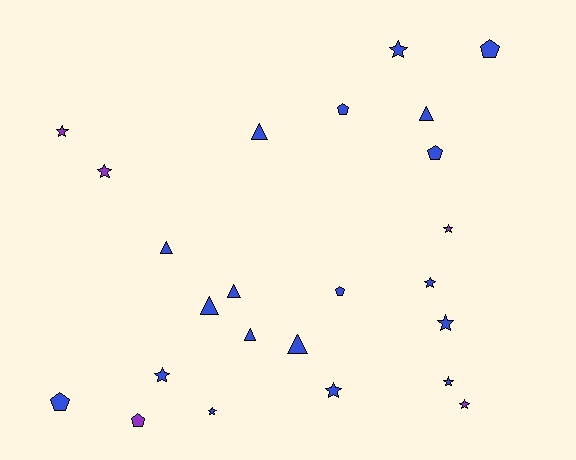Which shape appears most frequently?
Star, with 11 objects.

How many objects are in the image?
There are 24 objects.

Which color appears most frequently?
Blue, with 19 objects.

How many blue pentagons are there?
There are 5 blue pentagons.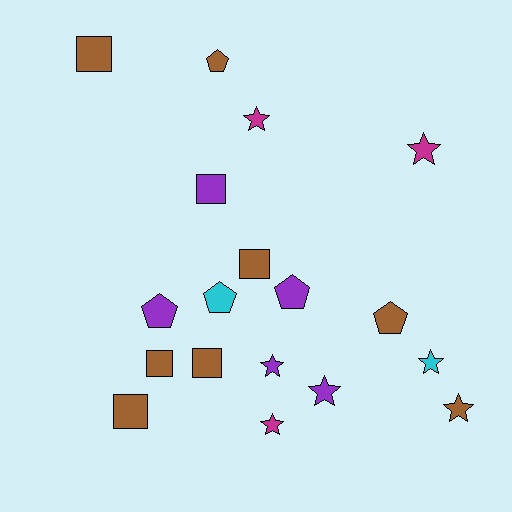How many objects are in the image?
There are 18 objects.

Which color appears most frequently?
Brown, with 8 objects.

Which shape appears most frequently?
Star, with 7 objects.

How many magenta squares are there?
There are no magenta squares.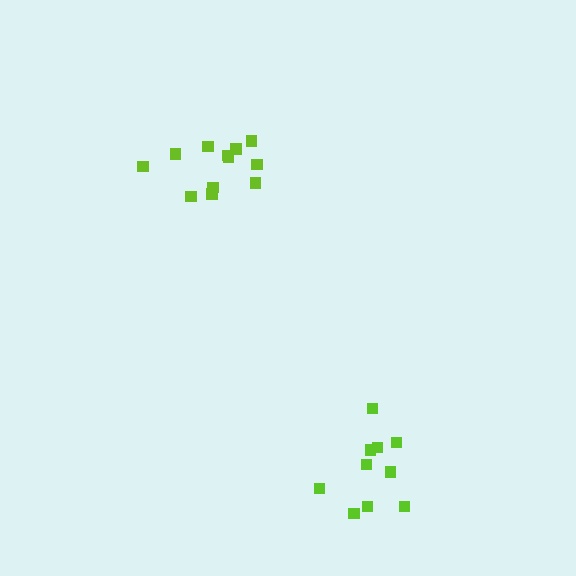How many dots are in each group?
Group 1: 12 dots, Group 2: 10 dots (22 total).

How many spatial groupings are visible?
There are 2 spatial groupings.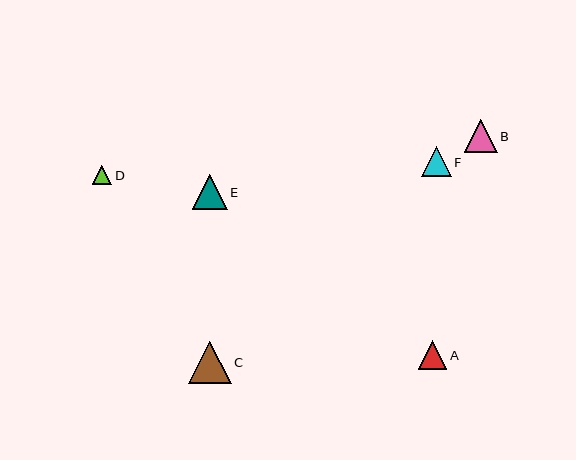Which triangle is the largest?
Triangle C is the largest with a size of approximately 42 pixels.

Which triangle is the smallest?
Triangle D is the smallest with a size of approximately 20 pixels.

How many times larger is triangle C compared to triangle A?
Triangle C is approximately 1.5 times the size of triangle A.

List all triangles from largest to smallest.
From largest to smallest: C, E, B, F, A, D.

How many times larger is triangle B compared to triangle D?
Triangle B is approximately 1.7 times the size of triangle D.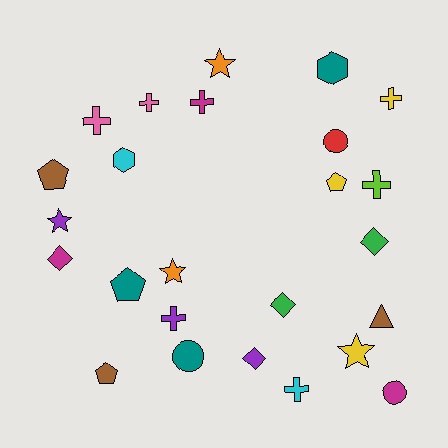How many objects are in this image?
There are 25 objects.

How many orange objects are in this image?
There are 2 orange objects.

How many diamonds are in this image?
There are 4 diamonds.